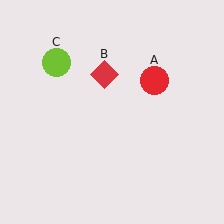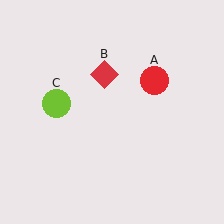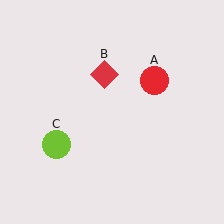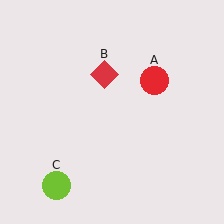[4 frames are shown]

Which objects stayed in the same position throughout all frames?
Red circle (object A) and red diamond (object B) remained stationary.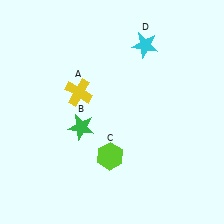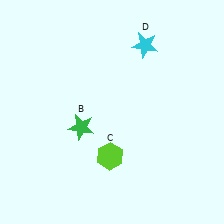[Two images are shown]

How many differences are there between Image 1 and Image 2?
There is 1 difference between the two images.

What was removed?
The yellow cross (A) was removed in Image 2.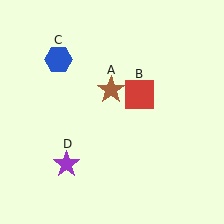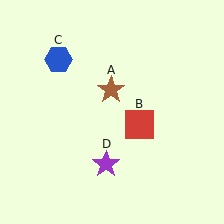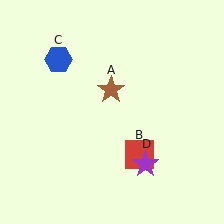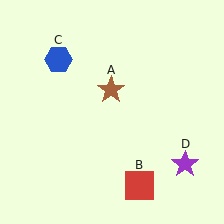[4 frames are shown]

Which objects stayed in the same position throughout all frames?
Brown star (object A) and blue hexagon (object C) remained stationary.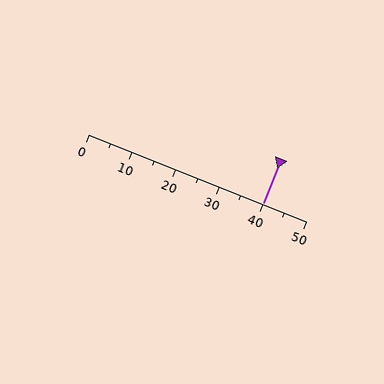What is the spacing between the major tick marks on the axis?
The major ticks are spaced 10 apart.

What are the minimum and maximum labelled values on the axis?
The axis runs from 0 to 50.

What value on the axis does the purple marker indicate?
The marker indicates approximately 40.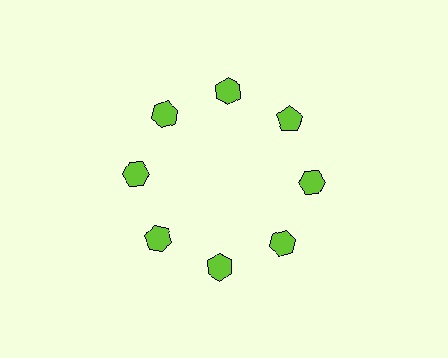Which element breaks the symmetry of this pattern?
The lime pentagon at roughly the 2 o'clock position breaks the symmetry. All other shapes are lime hexagons.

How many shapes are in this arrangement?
There are 8 shapes arranged in a ring pattern.